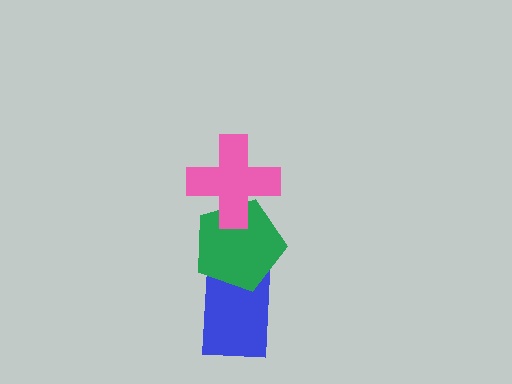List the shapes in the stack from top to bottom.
From top to bottom: the pink cross, the green pentagon, the blue rectangle.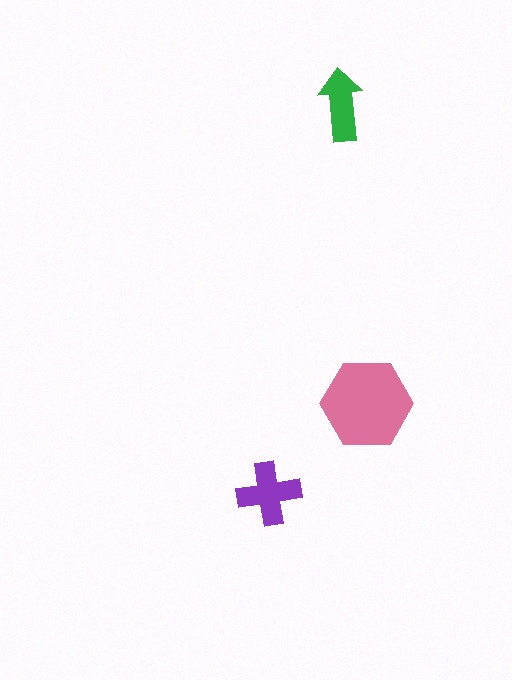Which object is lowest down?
The purple cross is bottommost.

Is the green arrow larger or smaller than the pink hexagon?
Smaller.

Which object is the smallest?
The green arrow.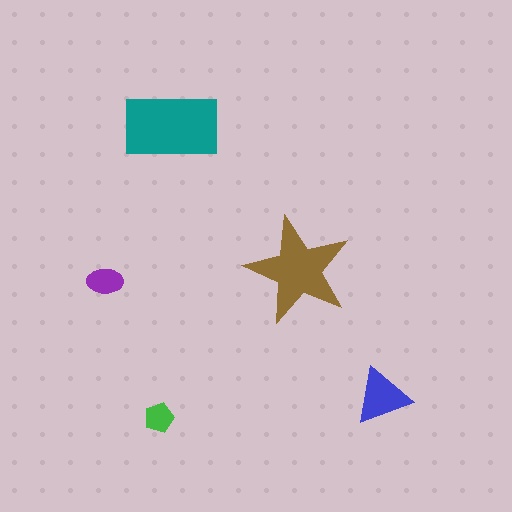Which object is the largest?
The teal rectangle.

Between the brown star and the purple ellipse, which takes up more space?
The brown star.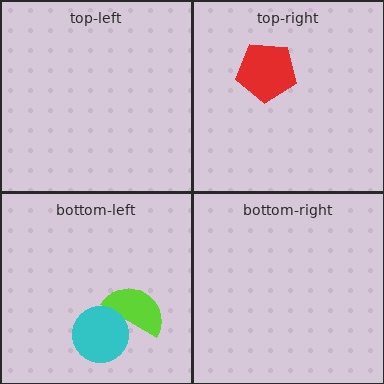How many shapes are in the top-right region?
1.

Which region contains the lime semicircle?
The bottom-left region.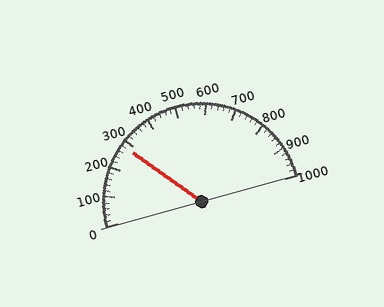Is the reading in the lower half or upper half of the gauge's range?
The reading is in the lower half of the range (0 to 1000).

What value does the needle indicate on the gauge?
The needle indicates approximately 280.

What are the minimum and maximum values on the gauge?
The gauge ranges from 0 to 1000.